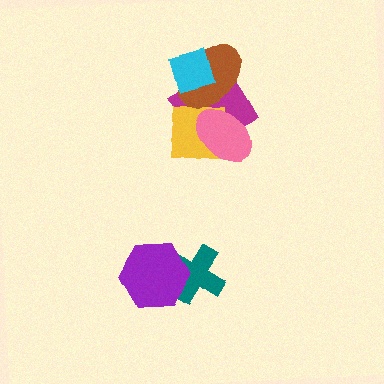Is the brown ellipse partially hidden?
Yes, it is partially covered by another shape.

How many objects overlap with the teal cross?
1 object overlaps with the teal cross.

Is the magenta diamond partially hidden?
Yes, it is partially covered by another shape.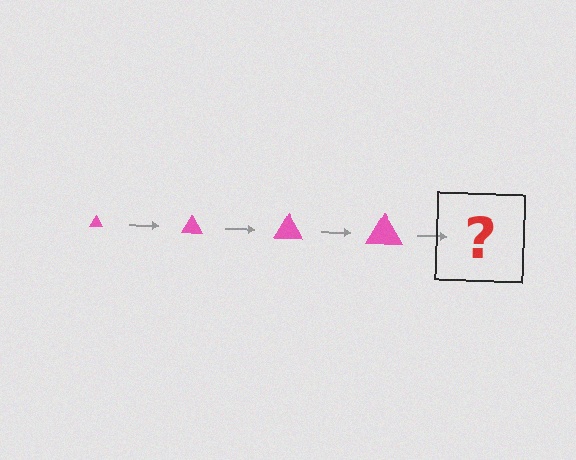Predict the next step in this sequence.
The next step is a pink triangle, larger than the previous one.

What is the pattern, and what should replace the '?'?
The pattern is that the triangle gets progressively larger each step. The '?' should be a pink triangle, larger than the previous one.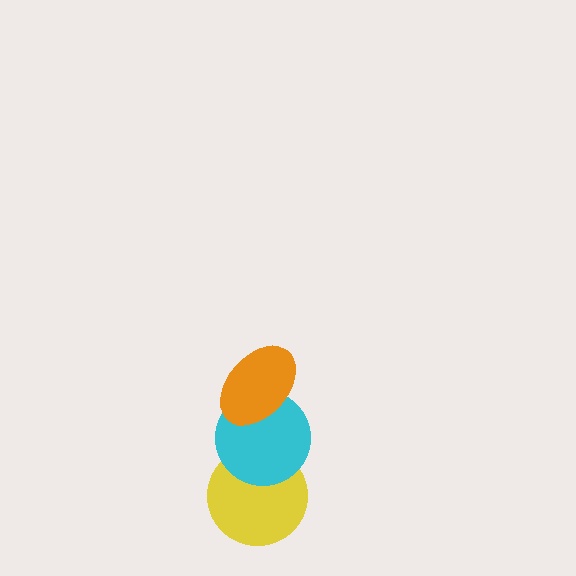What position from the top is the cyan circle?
The cyan circle is 2nd from the top.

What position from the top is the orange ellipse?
The orange ellipse is 1st from the top.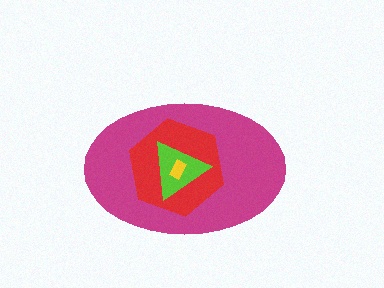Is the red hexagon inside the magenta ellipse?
Yes.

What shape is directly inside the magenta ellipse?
The red hexagon.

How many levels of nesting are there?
4.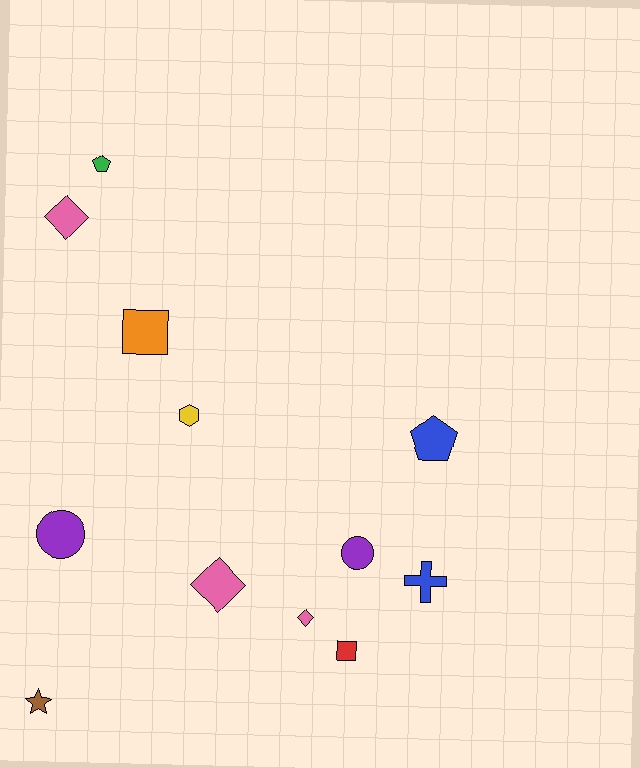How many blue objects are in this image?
There are 2 blue objects.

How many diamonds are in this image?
There are 3 diamonds.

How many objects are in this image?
There are 12 objects.